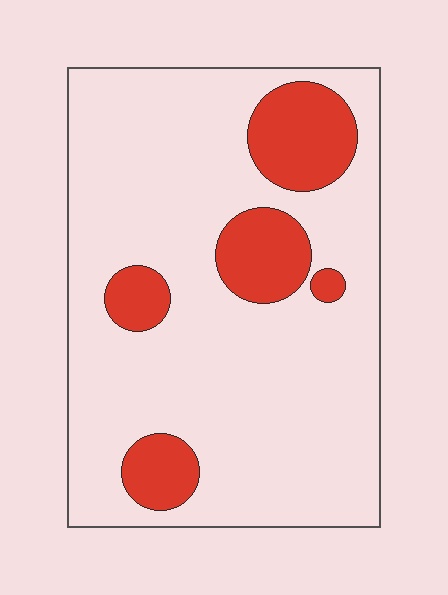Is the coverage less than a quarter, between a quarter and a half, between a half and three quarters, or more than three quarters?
Less than a quarter.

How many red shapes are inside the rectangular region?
5.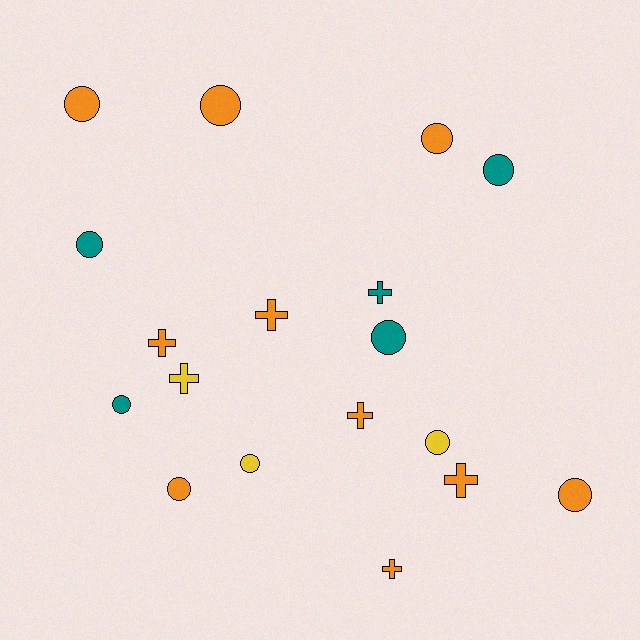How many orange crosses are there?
There are 5 orange crosses.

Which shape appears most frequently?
Circle, with 11 objects.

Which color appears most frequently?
Orange, with 10 objects.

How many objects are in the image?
There are 18 objects.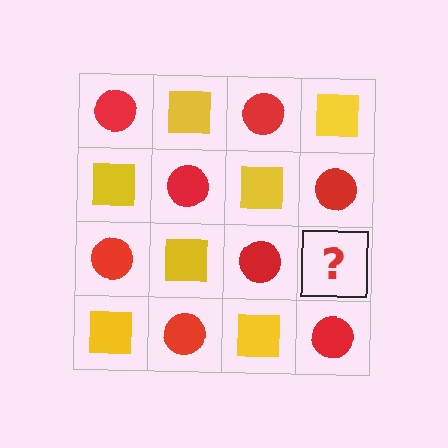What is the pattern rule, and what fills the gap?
The rule is that it alternates red circle and yellow square in a checkerboard pattern. The gap should be filled with a yellow square.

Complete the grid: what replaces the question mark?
The question mark should be replaced with a yellow square.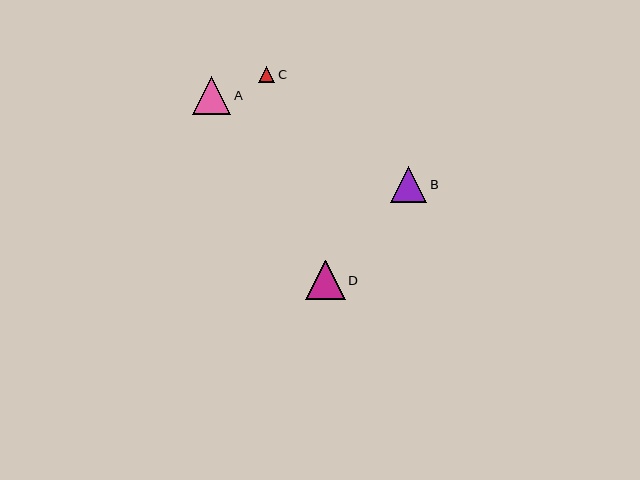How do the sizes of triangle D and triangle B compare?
Triangle D and triangle B are approximately the same size.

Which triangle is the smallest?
Triangle C is the smallest with a size of approximately 16 pixels.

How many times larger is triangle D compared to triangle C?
Triangle D is approximately 2.4 times the size of triangle C.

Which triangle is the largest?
Triangle D is the largest with a size of approximately 39 pixels.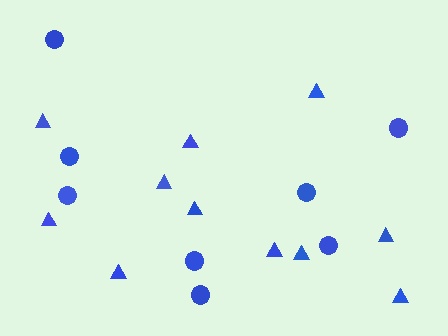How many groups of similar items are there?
There are 2 groups: one group of circles (8) and one group of triangles (11).